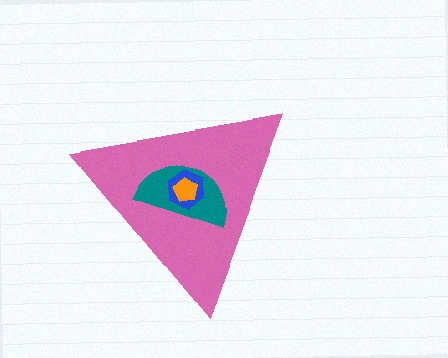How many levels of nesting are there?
4.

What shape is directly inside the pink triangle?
The teal semicircle.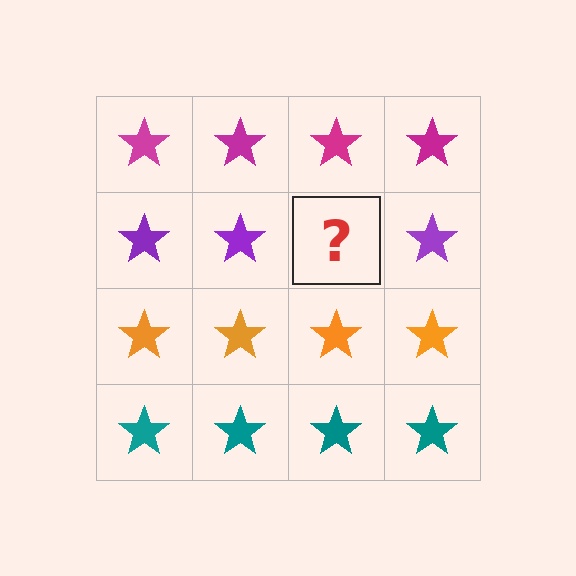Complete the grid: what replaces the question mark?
The question mark should be replaced with a purple star.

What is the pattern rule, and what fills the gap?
The rule is that each row has a consistent color. The gap should be filled with a purple star.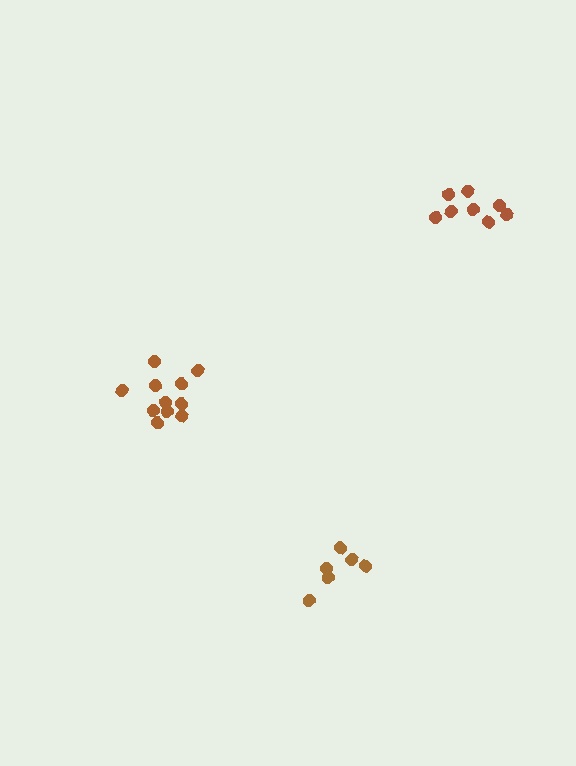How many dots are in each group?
Group 1: 11 dots, Group 2: 6 dots, Group 3: 8 dots (25 total).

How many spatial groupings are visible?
There are 3 spatial groupings.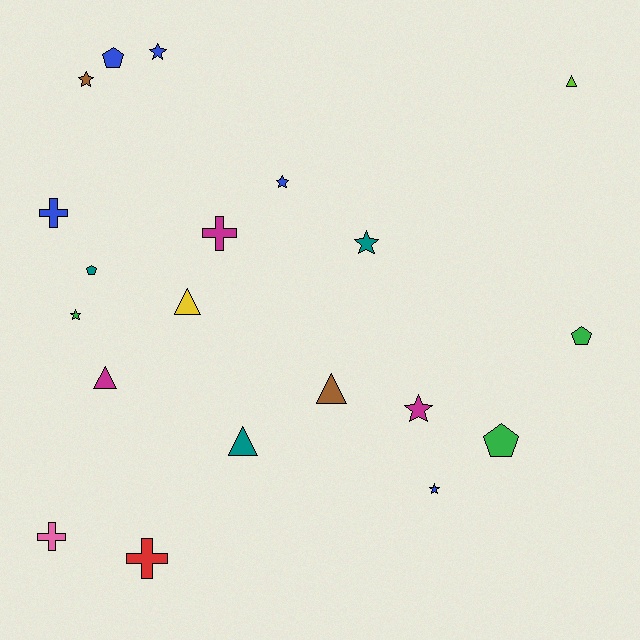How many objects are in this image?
There are 20 objects.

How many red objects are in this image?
There is 1 red object.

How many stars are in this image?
There are 7 stars.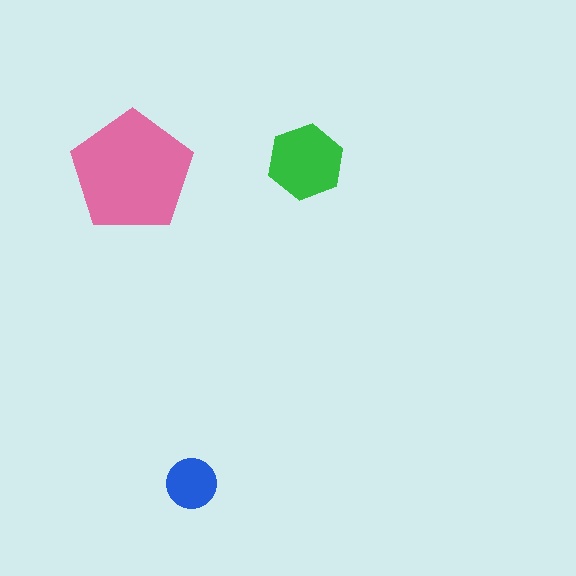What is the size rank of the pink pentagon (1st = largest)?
1st.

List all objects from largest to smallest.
The pink pentagon, the green hexagon, the blue circle.